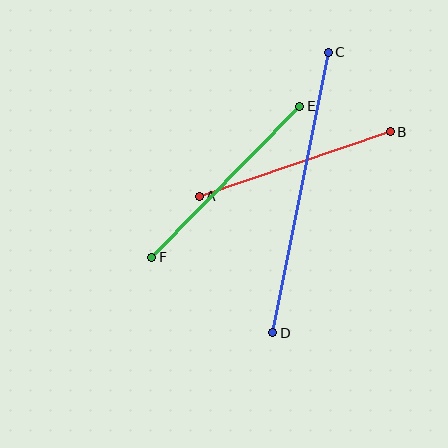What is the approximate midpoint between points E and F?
The midpoint is at approximately (226, 182) pixels.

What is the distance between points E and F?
The distance is approximately 212 pixels.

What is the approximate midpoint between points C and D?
The midpoint is at approximately (301, 192) pixels.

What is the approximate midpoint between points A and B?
The midpoint is at approximately (295, 164) pixels.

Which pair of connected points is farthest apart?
Points C and D are farthest apart.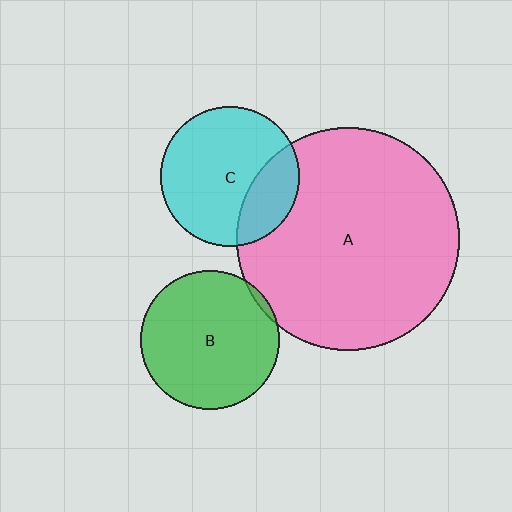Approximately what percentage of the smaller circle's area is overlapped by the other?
Approximately 25%.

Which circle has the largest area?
Circle A (pink).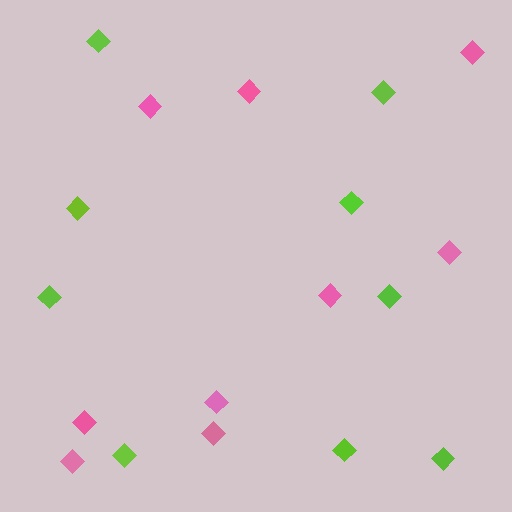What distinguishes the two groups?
There are 2 groups: one group of lime diamonds (9) and one group of pink diamonds (9).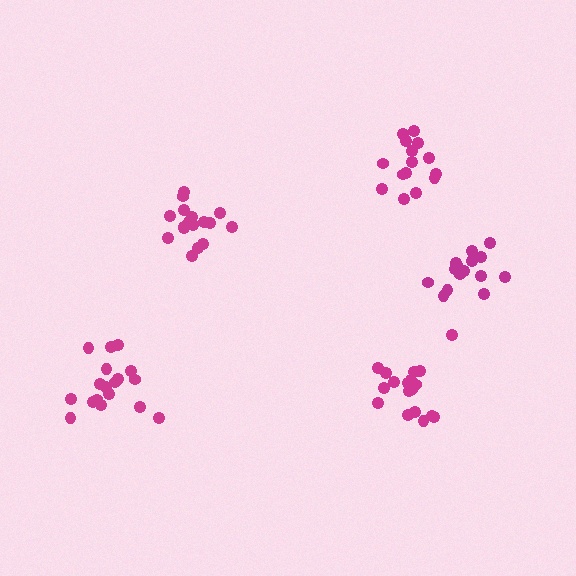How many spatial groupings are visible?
There are 5 spatial groupings.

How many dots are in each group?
Group 1: 18 dots, Group 2: 19 dots, Group 3: 15 dots, Group 4: 17 dots, Group 5: 15 dots (84 total).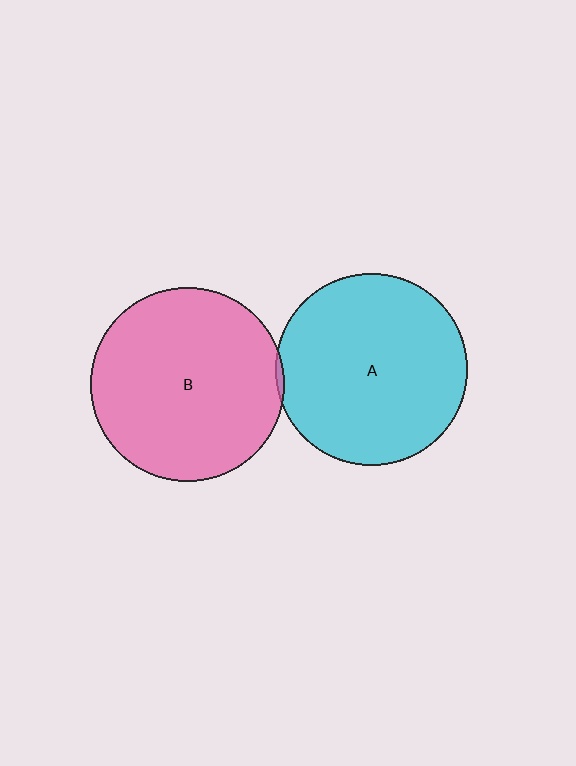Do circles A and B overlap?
Yes.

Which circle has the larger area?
Circle B (pink).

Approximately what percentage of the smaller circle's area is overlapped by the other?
Approximately 5%.